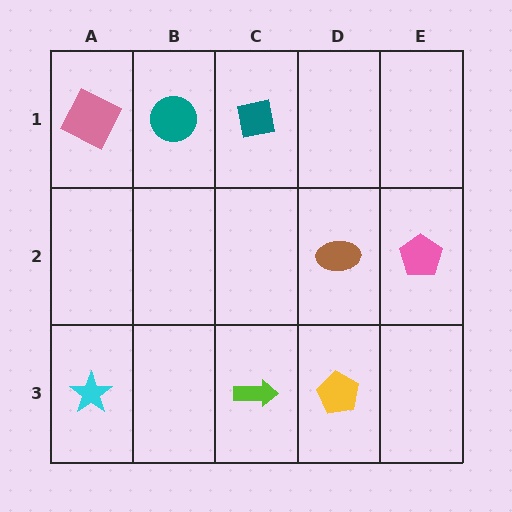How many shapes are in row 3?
3 shapes.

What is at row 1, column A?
A pink square.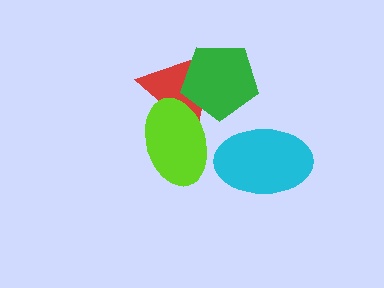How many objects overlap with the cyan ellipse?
0 objects overlap with the cyan ellipse.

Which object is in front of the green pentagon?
The lime ellipse is in front of the green pentagon.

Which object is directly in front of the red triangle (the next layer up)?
The green pentagon is directly in front of the red triangle.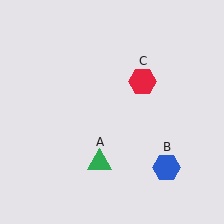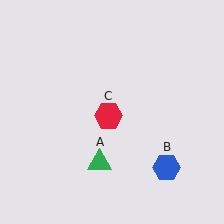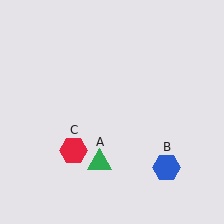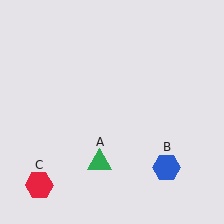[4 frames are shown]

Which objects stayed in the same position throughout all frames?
Green triangle (object A) and blue hexagon (object B) remained stationary.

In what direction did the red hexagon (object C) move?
The red hexagon (object C) moved down and to the left.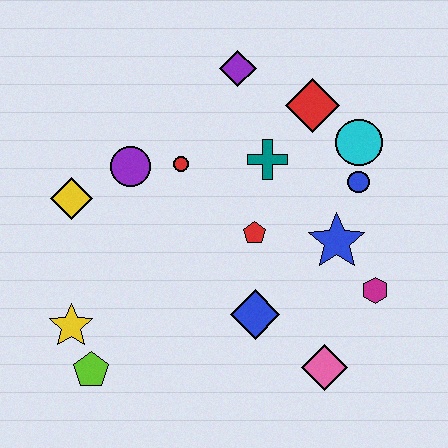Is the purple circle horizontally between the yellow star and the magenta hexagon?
Yes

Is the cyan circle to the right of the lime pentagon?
Yes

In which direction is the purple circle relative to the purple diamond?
The purple circle is to the left of the purple diamond.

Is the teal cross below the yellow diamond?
No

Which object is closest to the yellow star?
The lime pentagon is closest to the yellow star.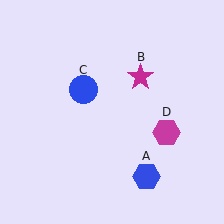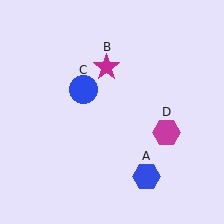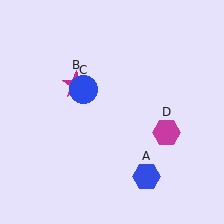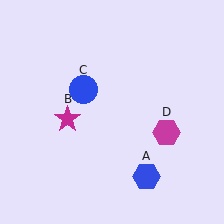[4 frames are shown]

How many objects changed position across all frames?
1 object changed position: magenta star (object B).